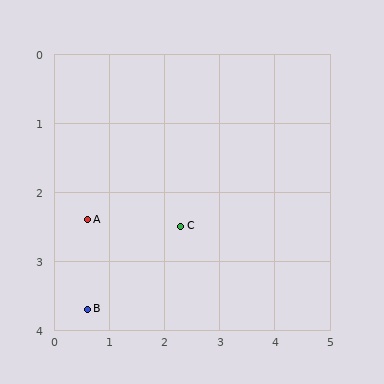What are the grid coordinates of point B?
Point B is at approximately (0.6, 3.7).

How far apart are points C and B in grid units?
Points C and B are about 2.1 grid units apart.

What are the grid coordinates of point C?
Point C is at approximately (2.3, 2.5).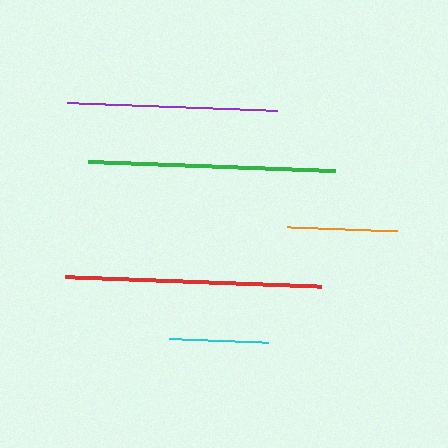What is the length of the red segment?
The red segment is approximately 256 pixels long.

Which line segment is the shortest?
The cyan line is the shortest at approximately 98 pixels.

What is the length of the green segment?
The green segment is approximately 246 pixels long.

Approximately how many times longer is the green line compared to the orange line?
The green line is approximately 2.2 times the length of the orange line.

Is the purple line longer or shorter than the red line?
The red line is longer than the purple line.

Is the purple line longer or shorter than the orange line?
The purple line is longer than the orange line.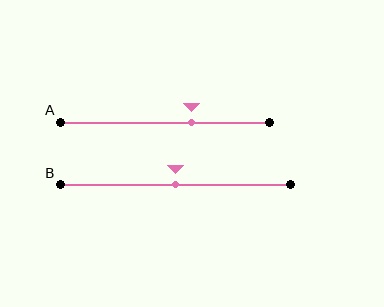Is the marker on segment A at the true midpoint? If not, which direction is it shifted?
No, the marker on segment A is shifted to the right by about 13% of the segment length.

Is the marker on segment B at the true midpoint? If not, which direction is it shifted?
Yes, the marker on segment B is at the true midpoint.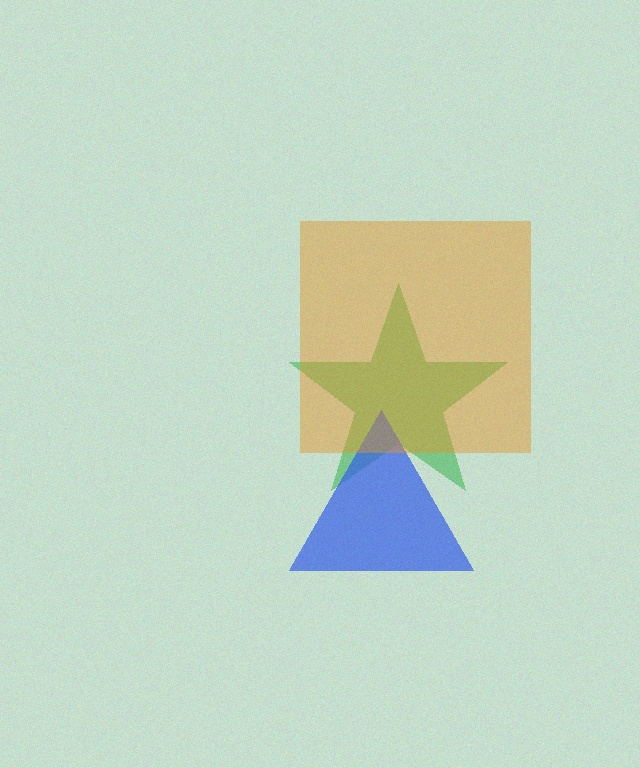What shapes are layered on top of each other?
The layered shapes are: a green star, a blue triangle, an orange square.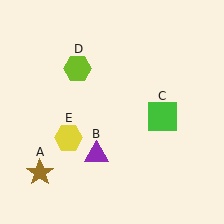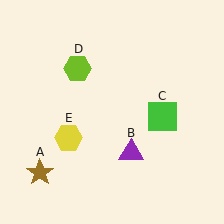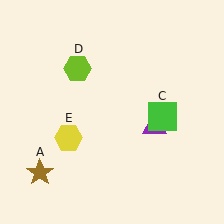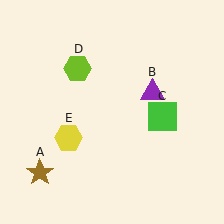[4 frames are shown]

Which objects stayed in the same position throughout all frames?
Brown star (object A) and green square (object C) and lime hexagon (object D) and yellow hexagon (object E) remained stationary.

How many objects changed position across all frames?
1 object changed position: purple triangle (object B).